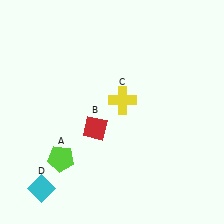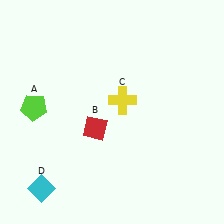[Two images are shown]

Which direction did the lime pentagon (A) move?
The lime pentagon (A) moved up.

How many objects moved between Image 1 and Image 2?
1 object moved between the two images.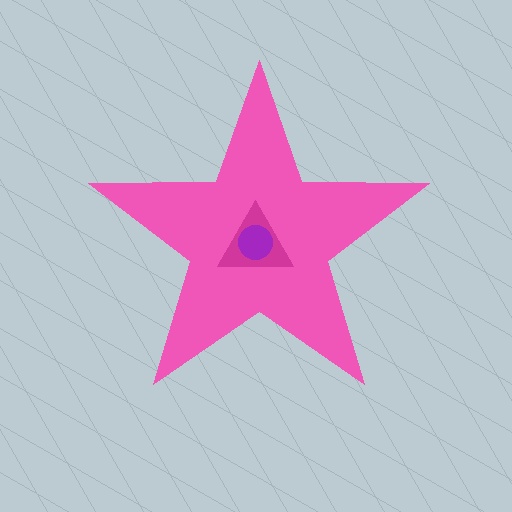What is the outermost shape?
The pink star.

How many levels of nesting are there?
3.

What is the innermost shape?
The purple circle.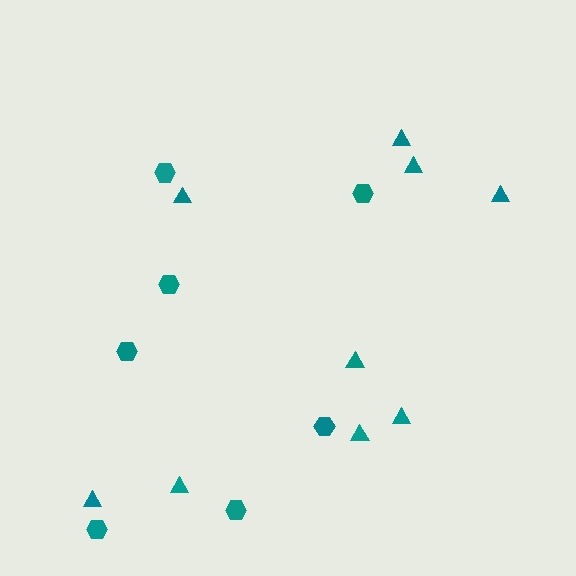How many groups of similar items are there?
There are 2 groups: one group of triangles (9) and one group of hexagons (7).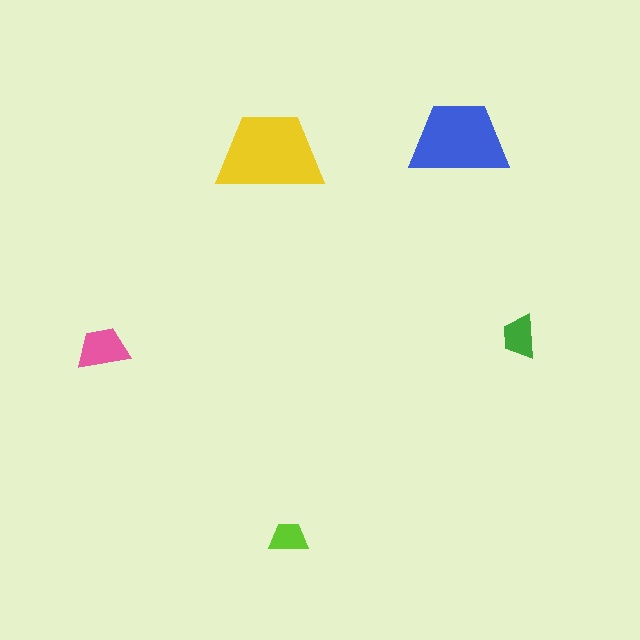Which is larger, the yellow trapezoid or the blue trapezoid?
The yellow one.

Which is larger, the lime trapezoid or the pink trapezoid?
The pink one.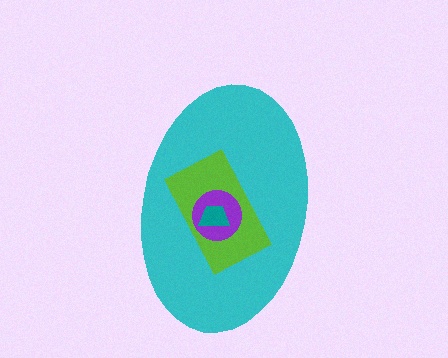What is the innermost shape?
The teal trapezoid.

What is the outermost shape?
The cyan ellipse.